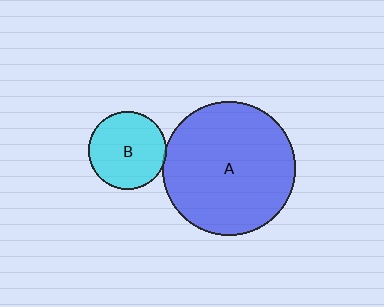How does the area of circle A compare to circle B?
Approximately 2.9 times.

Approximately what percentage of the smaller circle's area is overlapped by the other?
Approximately 5%.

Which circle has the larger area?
Circle A (blue).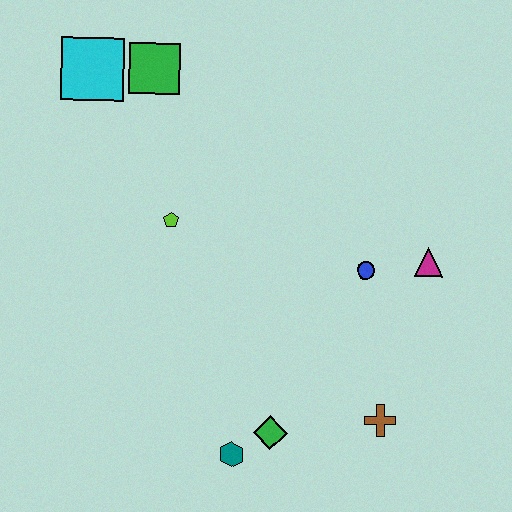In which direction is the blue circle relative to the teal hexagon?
The blue circle is above the teal hexagon.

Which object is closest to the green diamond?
The teal hexagon is closest to the green diamond.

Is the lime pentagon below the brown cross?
No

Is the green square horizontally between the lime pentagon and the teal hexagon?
No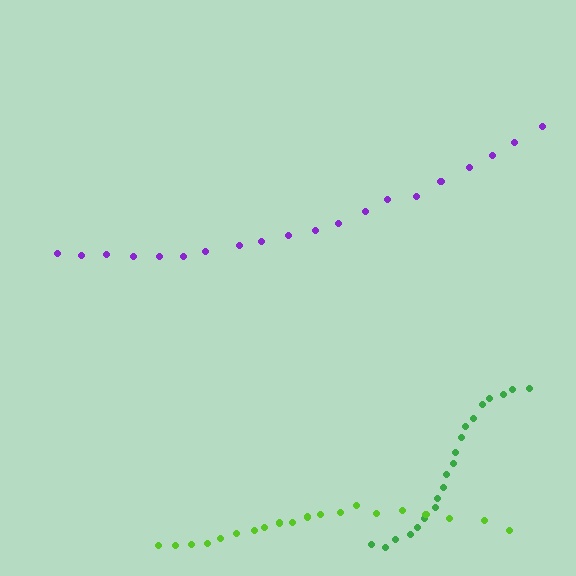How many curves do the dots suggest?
There are 3 distinct paths.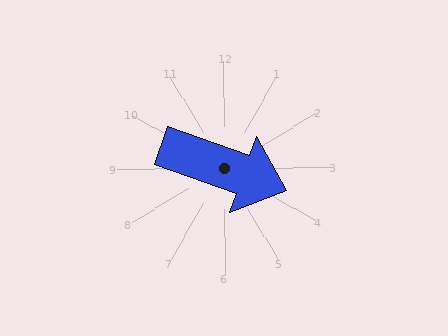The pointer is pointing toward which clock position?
Roughly 4 o'clock.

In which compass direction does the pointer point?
East.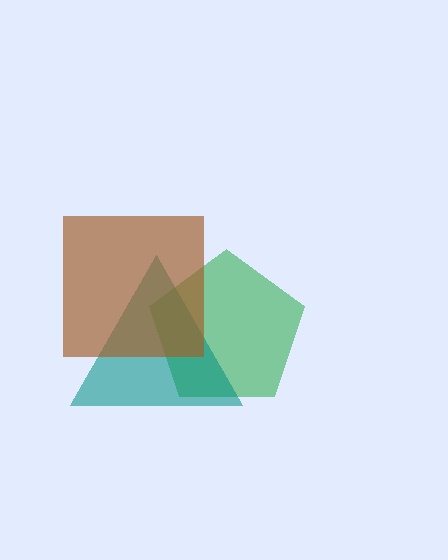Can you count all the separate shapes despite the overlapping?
Yes, there are 3 separate shapes.